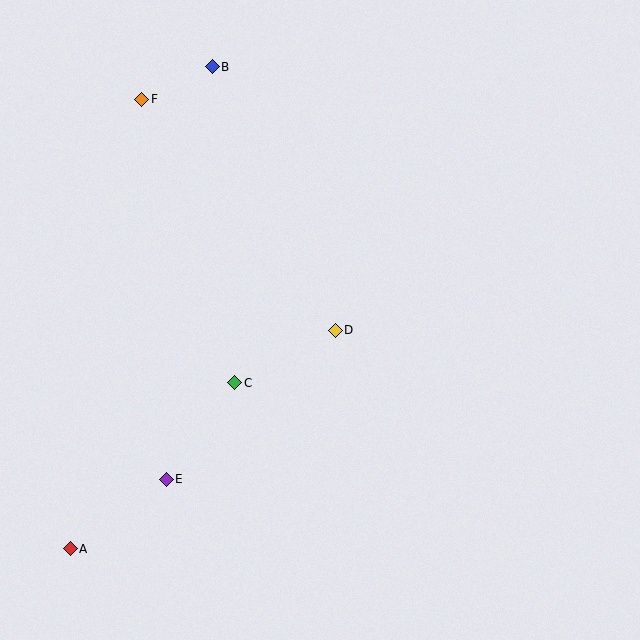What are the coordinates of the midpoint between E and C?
The midpoint between E and C is at (201, 431).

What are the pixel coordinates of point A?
Point A is at (70, 549).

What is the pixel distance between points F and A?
The distance between F and A is 455 pixels.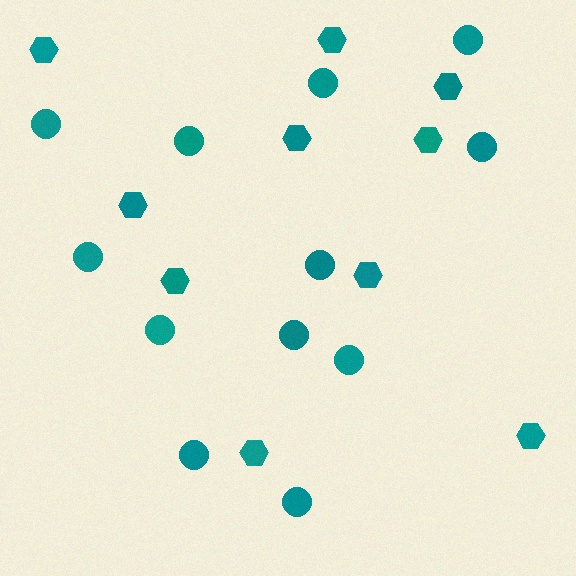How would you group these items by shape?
There are 2 groups: one group of hexagons (10) and one group of circles (12).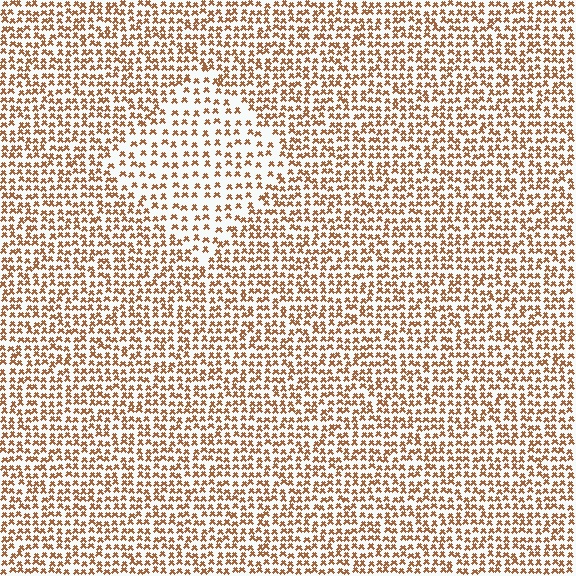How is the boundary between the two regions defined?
The boundary is defined by a change in element density (approximately 1.8x ratio). All elements are the same color, size, and shape.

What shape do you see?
I see a diamond.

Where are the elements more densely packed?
The elements are more densely packed outside the diamond boundary.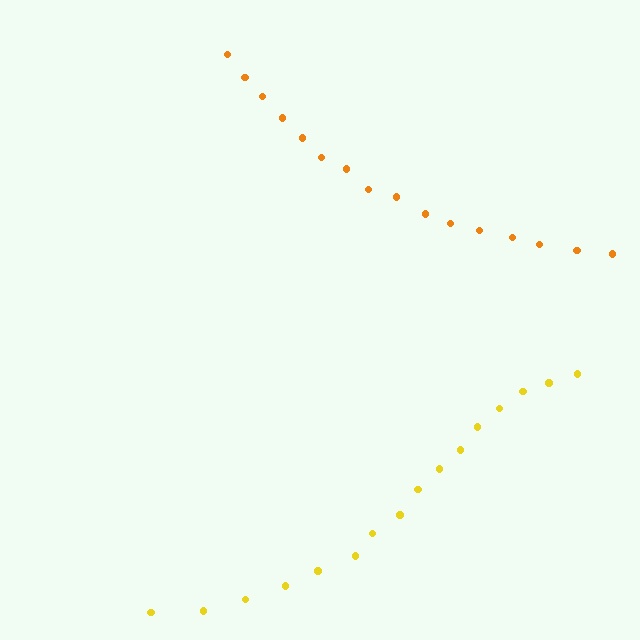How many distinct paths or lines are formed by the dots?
There are 2 distinct paths.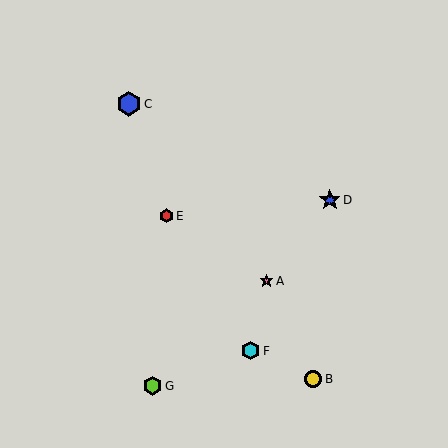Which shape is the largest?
The blue hexagon (labeled C) is the largest.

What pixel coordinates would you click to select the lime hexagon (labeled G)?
Click at (153, 386) to select the lime hexagon G.